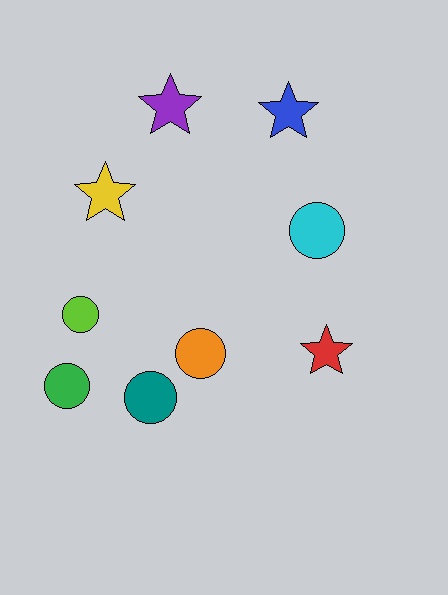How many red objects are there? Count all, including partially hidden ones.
There is 1 red object.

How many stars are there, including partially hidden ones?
There are 4 stars.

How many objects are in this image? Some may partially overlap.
There are 9 objects.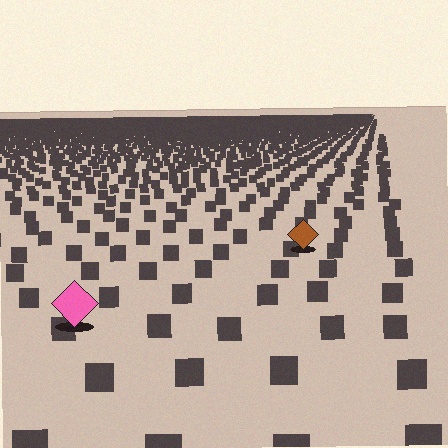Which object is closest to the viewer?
The pink diamond is closest. The texture marks near it are larger and more spread out.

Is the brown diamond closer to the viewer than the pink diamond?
No. The pink diamond is closer — you can tell from the texture gradient: the ground texture is coarser near it.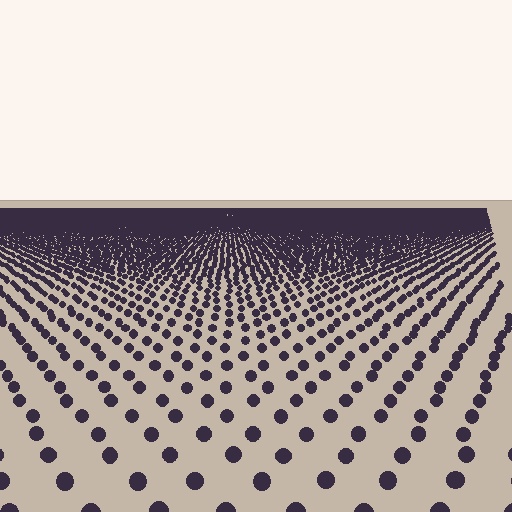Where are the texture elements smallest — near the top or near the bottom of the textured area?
Near the top.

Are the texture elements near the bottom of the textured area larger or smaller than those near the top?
Larger. Near the bottom, elements are closer to the viewer and appear at a bigger on-screen size.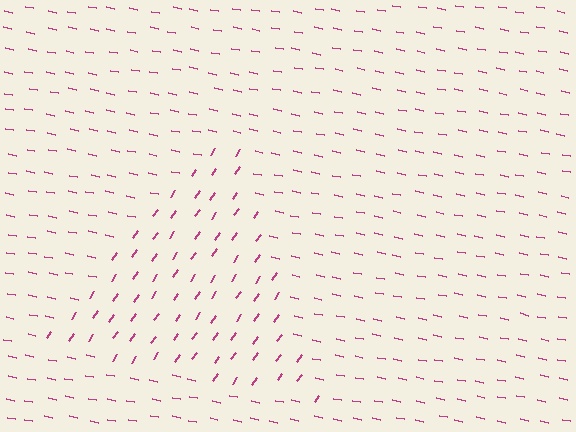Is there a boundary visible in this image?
Yes, there is a texture boundary formed by a change in line orientation.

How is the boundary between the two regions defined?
The boundary is defined purely by a change in line orientation (approximately 67 degrees difference). All lines are the same color and thickness.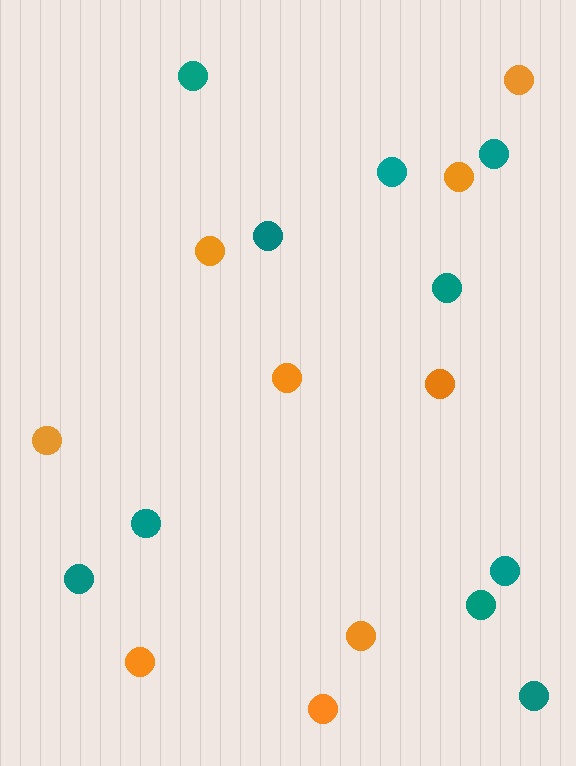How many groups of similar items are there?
There are 2 groups: one group of teal circles (10) and one group of orange circles (9).